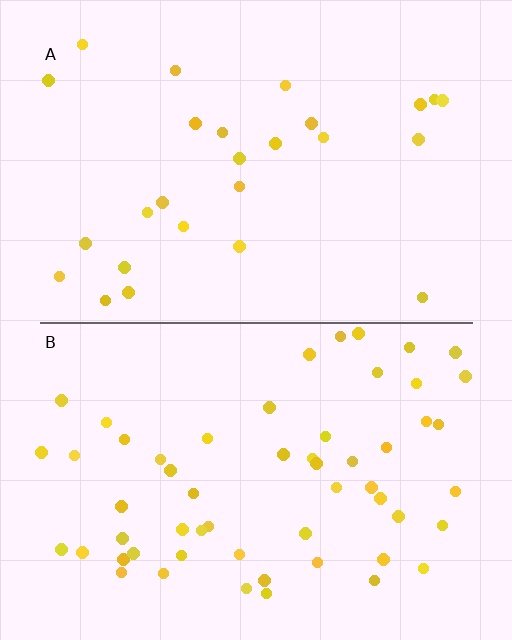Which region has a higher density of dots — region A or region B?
B (the bottom).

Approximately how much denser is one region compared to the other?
Approximately 2.2× — region B over region A.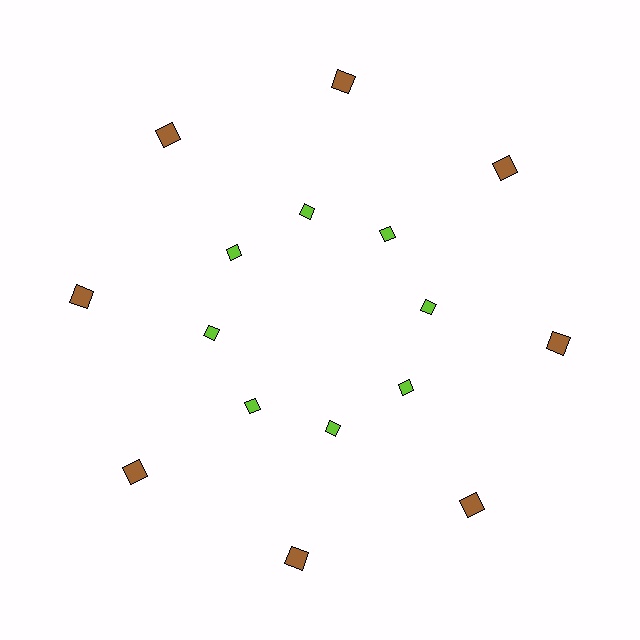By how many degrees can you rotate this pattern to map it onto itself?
The pattern maps onto itself every 45 degrees of rotation.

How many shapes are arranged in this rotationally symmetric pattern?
There are 16 shapes, arranged in 8 groups of 2.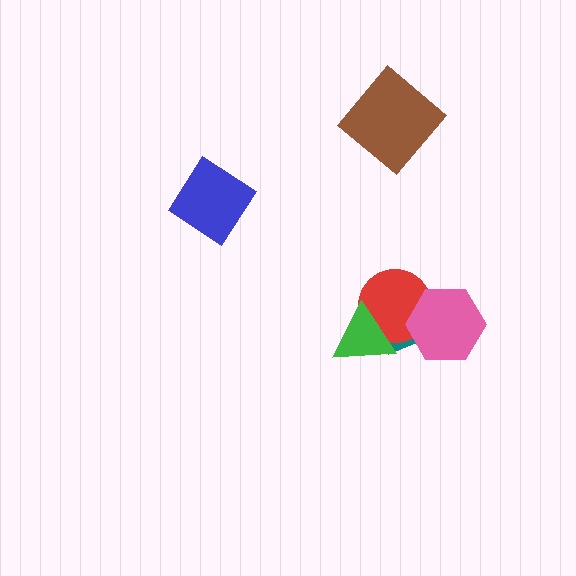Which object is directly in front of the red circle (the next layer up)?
The pink hexagon is directly in front of the red circle.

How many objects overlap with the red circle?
3 objects overlap with the red circle.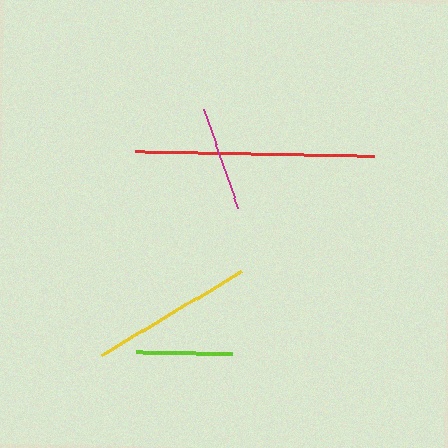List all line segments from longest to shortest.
From longest to shortest: red, yellow, magenta, lime.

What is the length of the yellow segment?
The yellow segment is approximately 163 pixels long.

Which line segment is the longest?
The red line is the longest at approximately 239 pixels.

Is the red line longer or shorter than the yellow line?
The red line is longer than the yellow line.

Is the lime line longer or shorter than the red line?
The red line is longer than the lime line.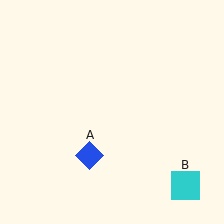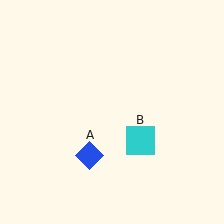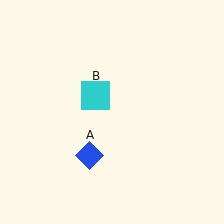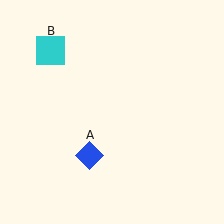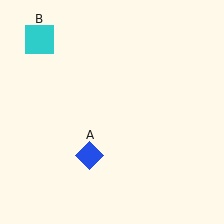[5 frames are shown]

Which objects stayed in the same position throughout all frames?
Blue diamond (object A) remained stationary.